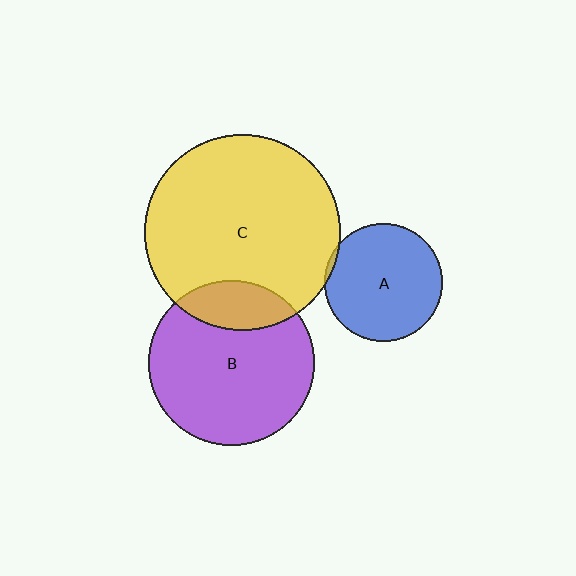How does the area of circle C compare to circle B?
Approximately 1.4 times.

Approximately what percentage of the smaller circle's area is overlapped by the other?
Approximately 20%.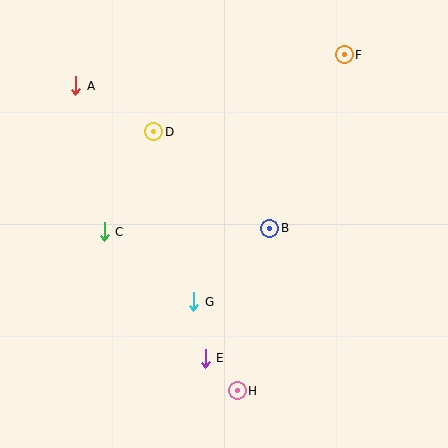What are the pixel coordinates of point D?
Point D is at (154, 132).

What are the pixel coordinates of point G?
Point G is at (194, 302).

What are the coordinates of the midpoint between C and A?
The midpoint between C and A is at (90, 159).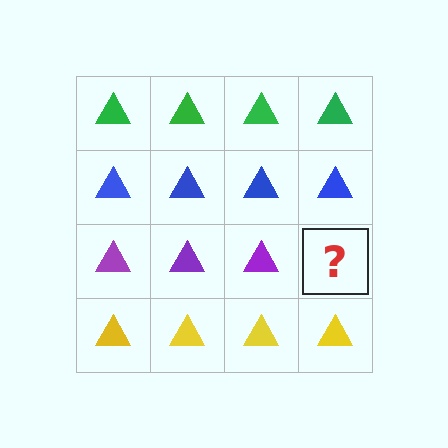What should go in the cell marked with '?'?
The missing cell should contain a purple triangle.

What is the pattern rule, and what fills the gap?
The rule is that each row has a consistent color. The gap should be filled with a purple triangle.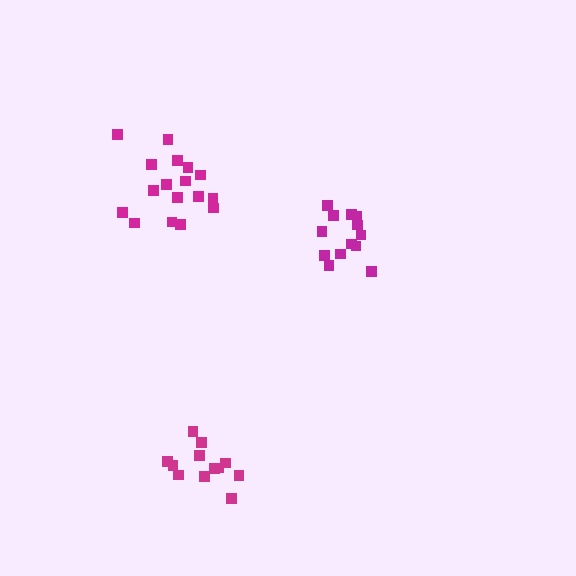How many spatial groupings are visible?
There are 3 spatial groupings.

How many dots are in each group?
Group 1: 13 dots, Group 2: 17 dots, Group 3: 12 dots (42 total).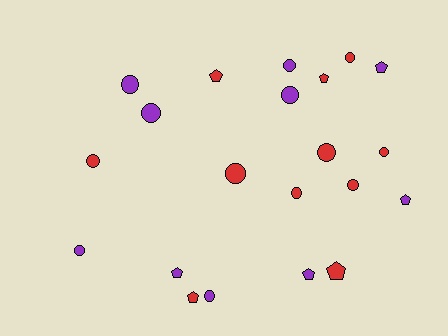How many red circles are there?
There are 7 red circles.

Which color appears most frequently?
Red, with 11 objects.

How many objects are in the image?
There are 21 objects.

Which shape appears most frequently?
Circle, with 13 objects.